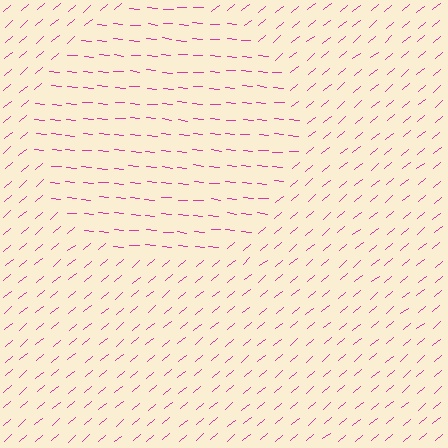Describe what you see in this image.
The image is filled with small magenta line segments. A circle region in the image has lines oriented differently from the surrounding lines, creating a visible texture boundary.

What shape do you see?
I see a circle.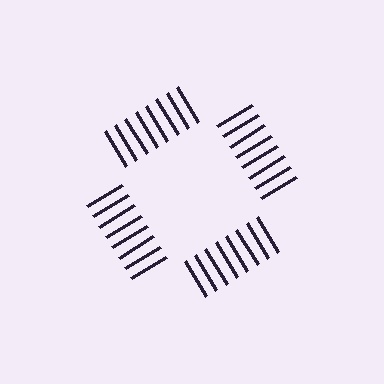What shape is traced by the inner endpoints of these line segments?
An illusory square — the line segments terminate on its edges but no continuous stroke is drawn.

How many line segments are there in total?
32 — 8 along each of the 4 edges.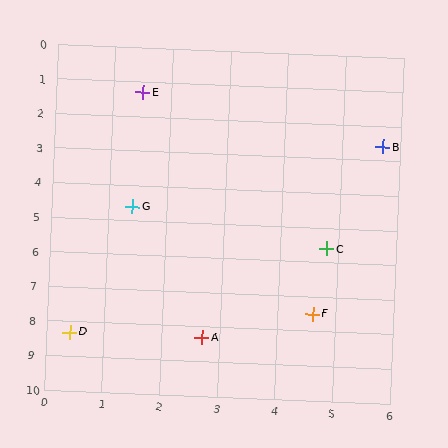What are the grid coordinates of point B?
Point B is at approximately (5.7, 2.6).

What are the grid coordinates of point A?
Point A is at approximately (2.7, 8.3).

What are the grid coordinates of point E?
Point E is at approximately (1.5, 1.3).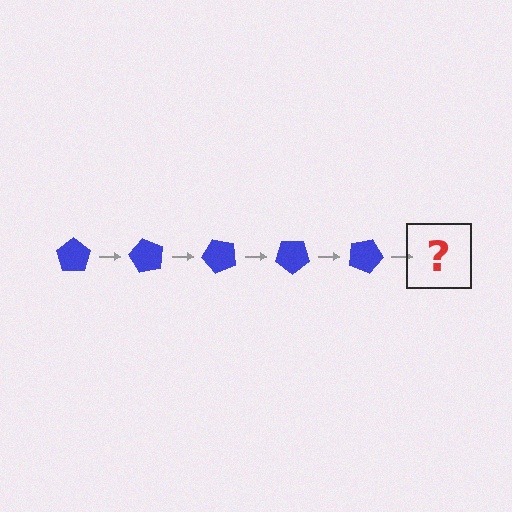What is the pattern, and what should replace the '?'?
The pattern is that the pentagon rotates 60 degrees each step. The '?' should be a blue pentagon rotated 300 degrees.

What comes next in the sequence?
The next element should be a blue pentagon rotated 300 degrees.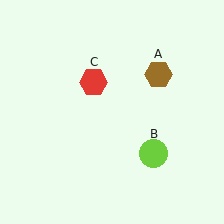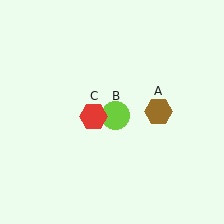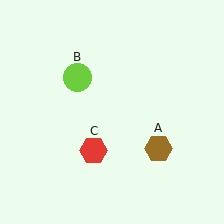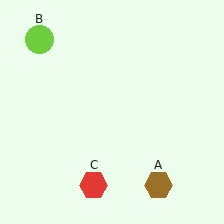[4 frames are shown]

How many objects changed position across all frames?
3 objects changed position: brown hexagon (object A), lime circle (object B), red hexagon (object C).